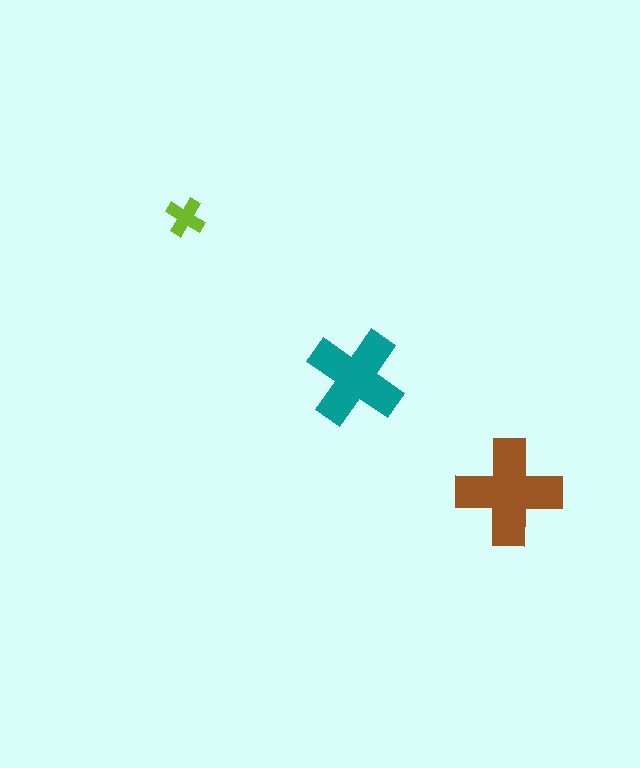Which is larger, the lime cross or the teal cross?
The teal one.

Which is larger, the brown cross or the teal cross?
The brown one.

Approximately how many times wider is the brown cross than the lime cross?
About 2.5 times wider.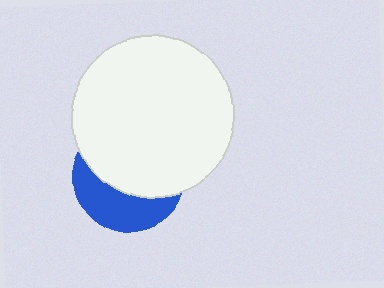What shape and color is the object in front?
The object in front is a white circle.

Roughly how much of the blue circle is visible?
A small part of it is visible (roughly 37%).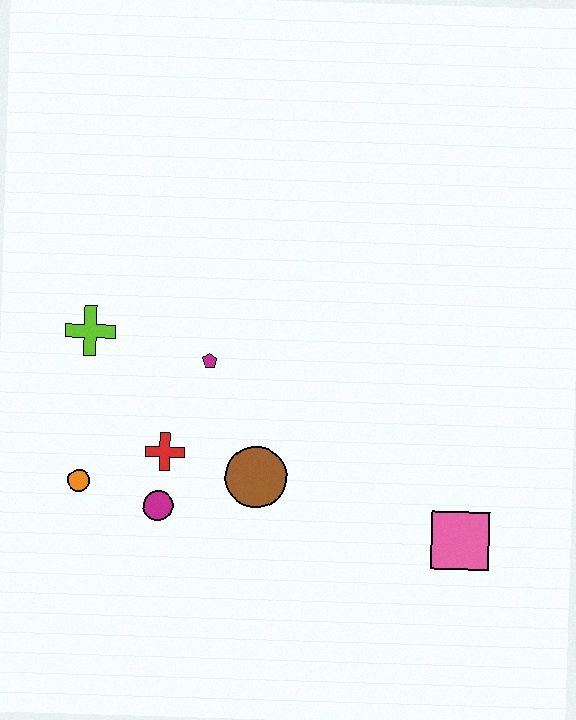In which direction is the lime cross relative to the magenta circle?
The lime cross is above the magenta circle.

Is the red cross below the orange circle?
No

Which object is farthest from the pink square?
The lime cross is farthest from the pink square.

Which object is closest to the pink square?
The brown circle is closest to the pink square.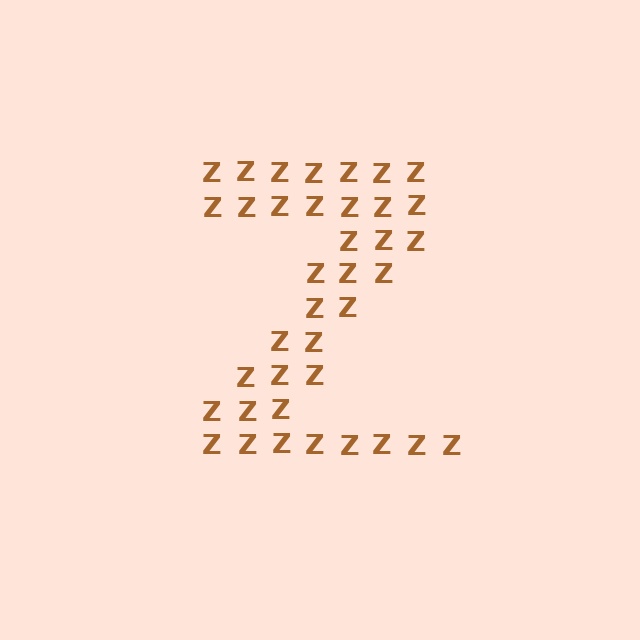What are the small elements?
The small elements are letter Z's.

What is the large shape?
The large shape is the letter Z.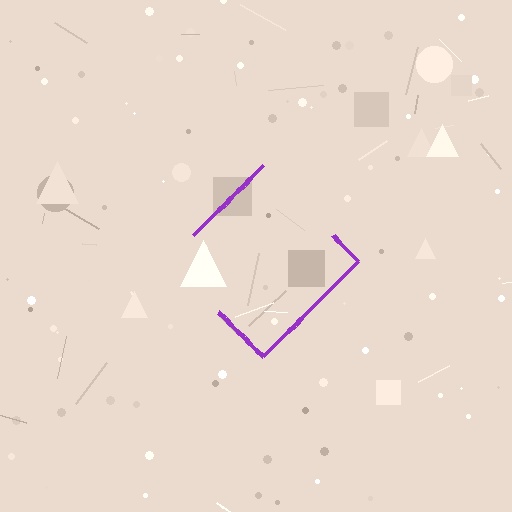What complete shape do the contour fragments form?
The contour fragments form a diamond.